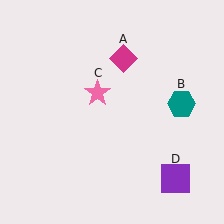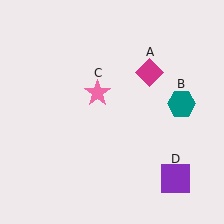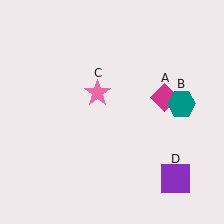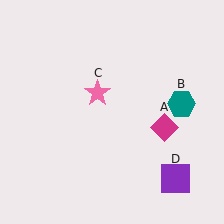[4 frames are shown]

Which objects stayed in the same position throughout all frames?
Teal hexagon (object B) and pink star (object C) and purple square (object D) remained stationary.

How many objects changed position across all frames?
1 object changed position: magenta diamond (object A).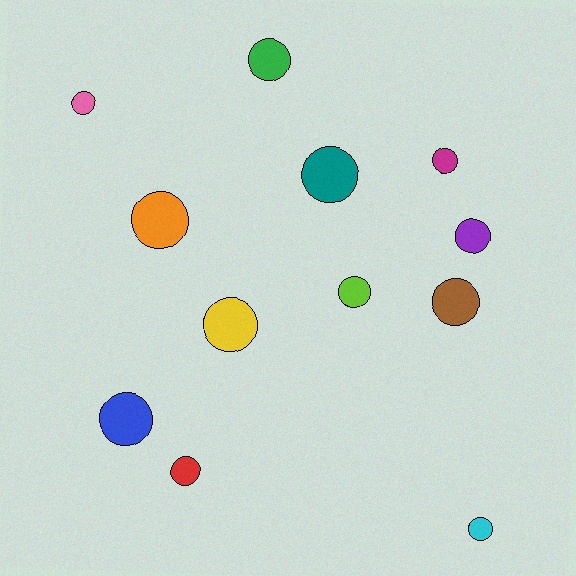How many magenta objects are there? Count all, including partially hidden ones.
There is 1 magenta object.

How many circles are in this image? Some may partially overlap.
There are 12 circles.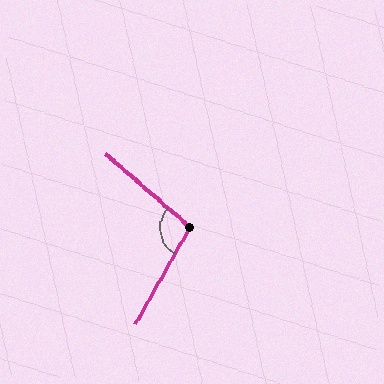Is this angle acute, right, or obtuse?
It is obtuse.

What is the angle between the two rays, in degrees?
Approximately 101 degrees.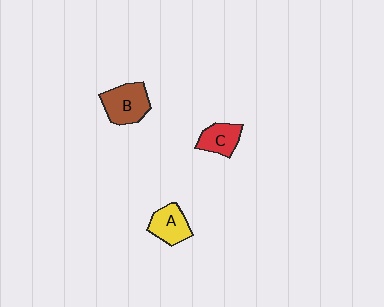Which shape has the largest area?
Shape B (brown).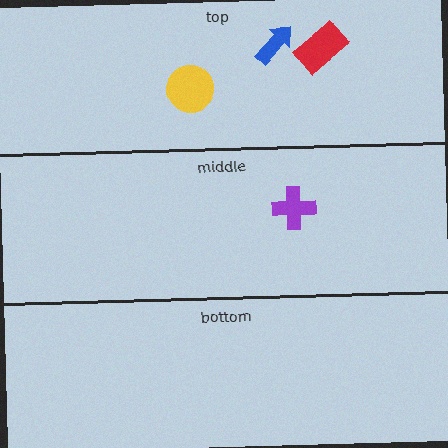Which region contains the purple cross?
The middle region.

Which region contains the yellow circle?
The top region.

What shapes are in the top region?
The yellow circle, the red rectangle, the blue arrow.